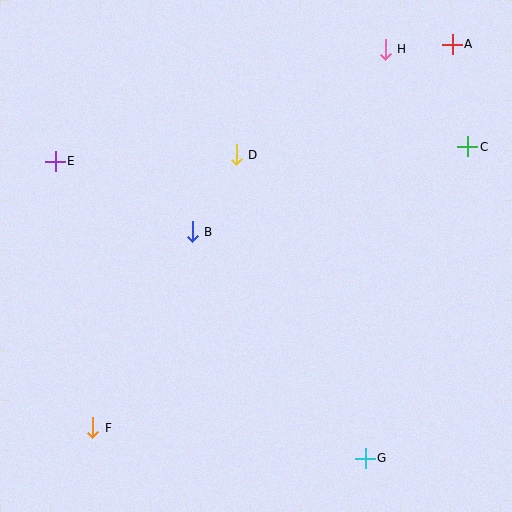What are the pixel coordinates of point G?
Point G is at (365, 458).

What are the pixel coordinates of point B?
Point B is at (192, 232).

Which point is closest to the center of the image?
Point B at (192, 232) is closest to the center.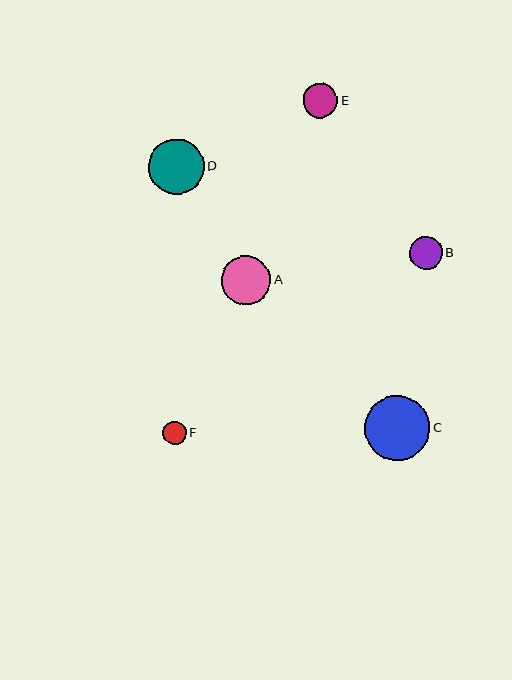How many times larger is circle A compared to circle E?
Circle A is approximately 1.4 times the size of circle E.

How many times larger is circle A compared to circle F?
Circle A is approximately 2.1 times the size of circle F.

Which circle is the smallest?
Circle F is the smallest with a size of approximately 23 pixels.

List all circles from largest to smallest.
From largest to smallest: C, D, A, E, B, F.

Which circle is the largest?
Circle C is the largest with a size of approximately 65 pixels.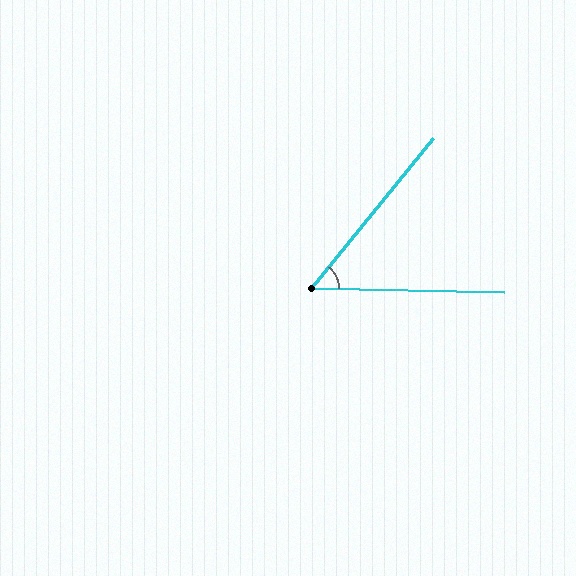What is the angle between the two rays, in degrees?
Approximately 52 degrees.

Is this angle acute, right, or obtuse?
It is acute.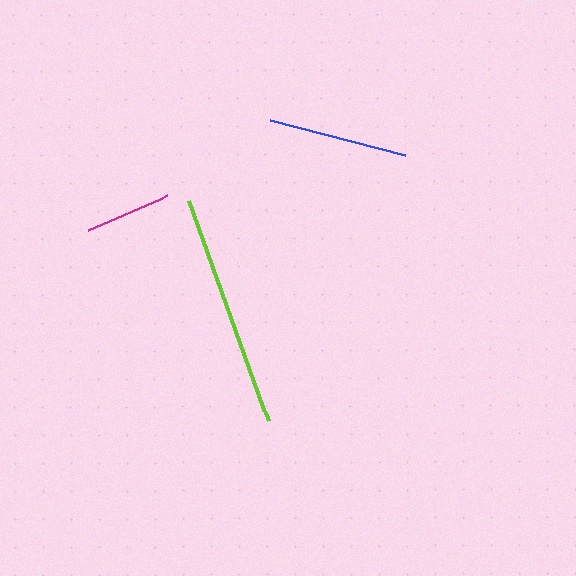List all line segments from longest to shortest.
From longest to shortest: lime, blue, magenta.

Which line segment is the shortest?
The magenta line is the shortest at approximately 86 pixels.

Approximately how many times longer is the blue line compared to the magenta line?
The blue line is approximately 1.6 times the length of the magenta line.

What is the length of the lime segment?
The lime segment is approximately 234 pixels long.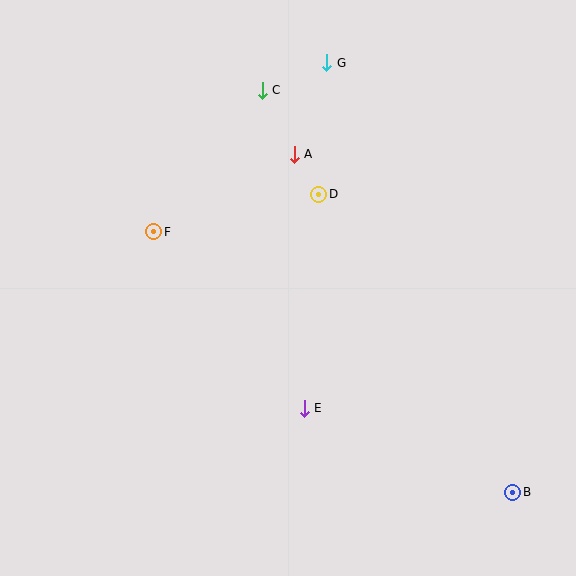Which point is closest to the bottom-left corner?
Point E is closest to the bottom-left corner.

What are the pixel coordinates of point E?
Point E is at (304, 408).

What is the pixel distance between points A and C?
The distance between A and C is 72 pixels.